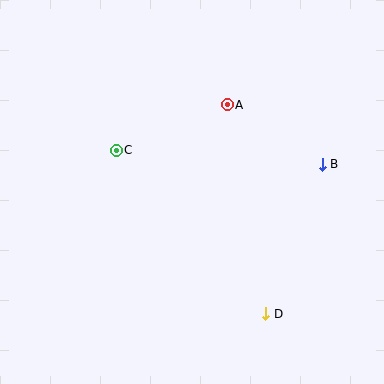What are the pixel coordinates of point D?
Point D is at (266, 314).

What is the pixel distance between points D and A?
The distance between D and A is 212 pixels.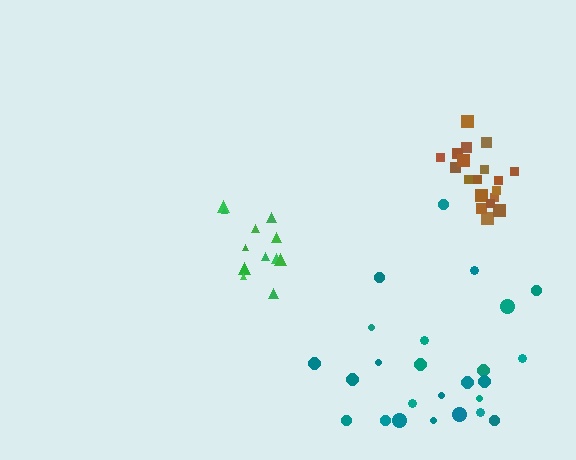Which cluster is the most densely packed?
Brown.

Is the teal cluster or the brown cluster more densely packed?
Brown.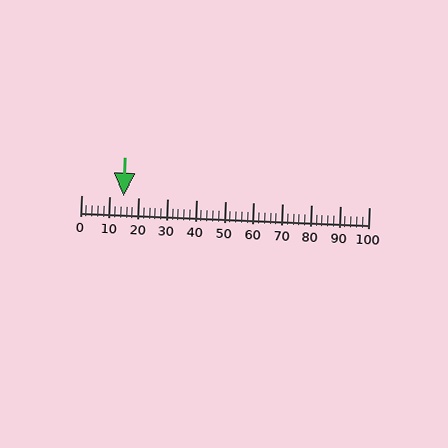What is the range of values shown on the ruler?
The ruler shows values from 0 to 100.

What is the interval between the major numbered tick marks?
The major tick marks are spaced 10 units apart.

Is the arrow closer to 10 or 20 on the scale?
The arrow is closer to 10.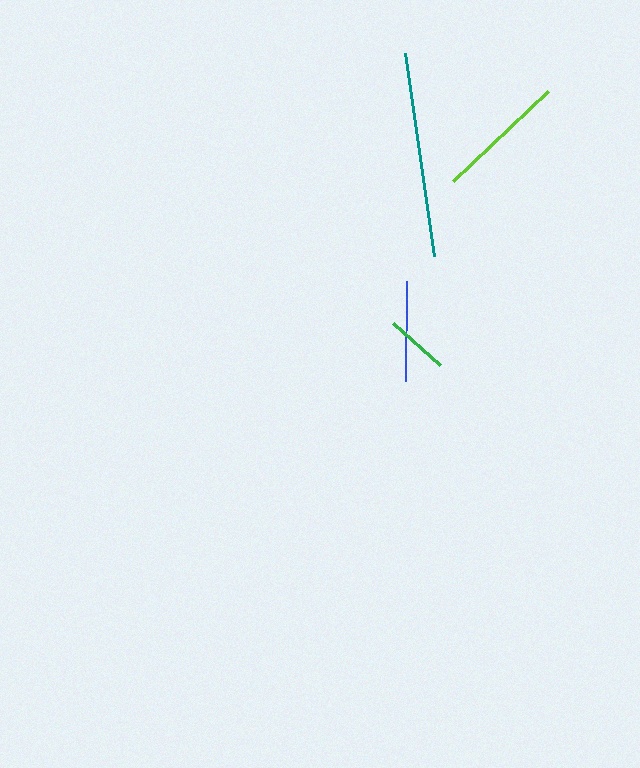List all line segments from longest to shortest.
From longest to shortest: teal, lime, blue, green.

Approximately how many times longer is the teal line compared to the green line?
The teal line is approximately 3.3 times the length of the green line.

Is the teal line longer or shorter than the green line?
The teal line is longer than the green line.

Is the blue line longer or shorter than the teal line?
The teal line is longer than the blue line.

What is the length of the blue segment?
The blue segment is approximately 100 pixels long.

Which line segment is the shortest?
The green line is the shortest at approximately 63 pixels.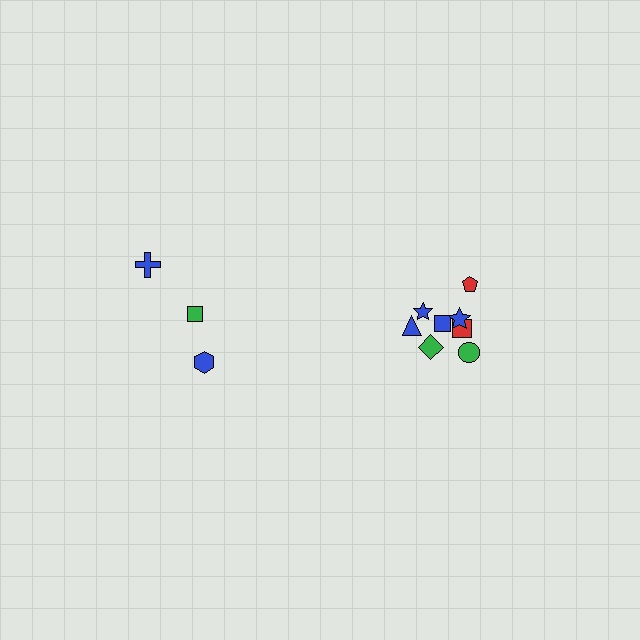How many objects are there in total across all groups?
There are 11 objects.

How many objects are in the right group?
There are 8 objects.